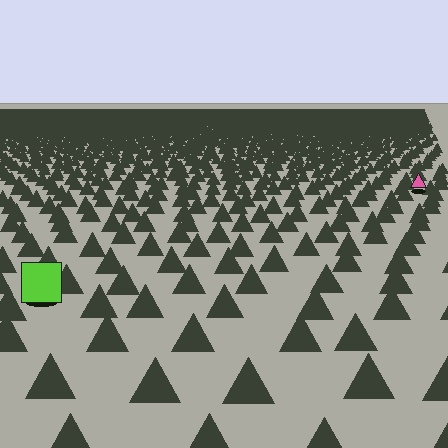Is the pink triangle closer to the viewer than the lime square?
No. The lime square is closer — you can tell from the texture gradient: the ground texture is coarser near it.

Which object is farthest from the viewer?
The pink triangle is farthest from the viewer. It appears smaller and the ground texture around it is denser.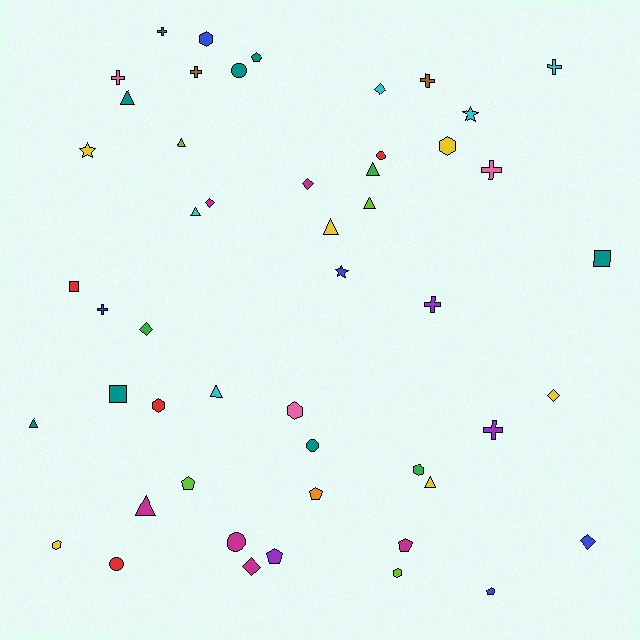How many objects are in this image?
There are 50 objects.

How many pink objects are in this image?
There are 3 pink objects.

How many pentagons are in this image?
There are 6 pentagons.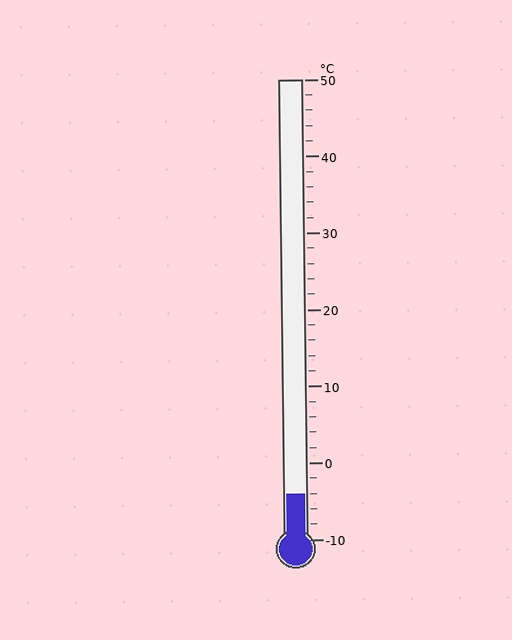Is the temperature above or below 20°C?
The temperature is below 20°C.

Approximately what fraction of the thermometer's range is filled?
The thermometer is filled to approximately 10% of its range.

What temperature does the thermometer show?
The thermometer shows approximately -4°C.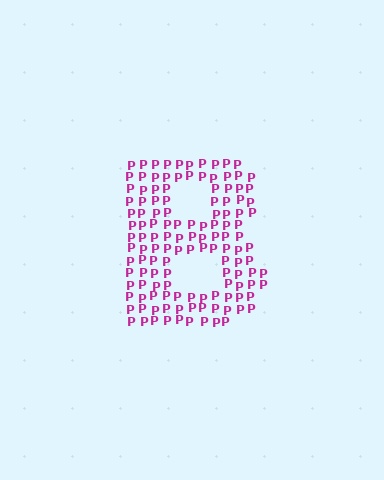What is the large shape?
The large shape is the letter B.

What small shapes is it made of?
It is made of small letter P's.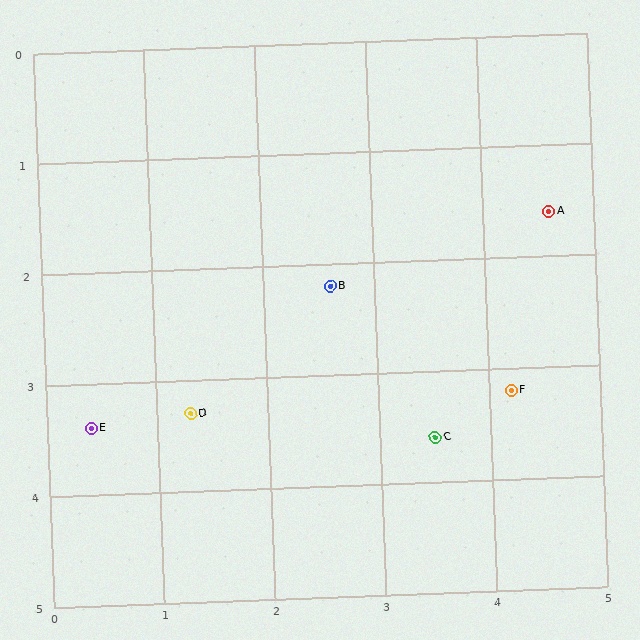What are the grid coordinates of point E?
Point E is at approximately (0.4, 3.4).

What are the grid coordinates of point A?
Point A is at approximately (4.6, 1.6).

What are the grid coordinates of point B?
Point B is at approximately (2.6, 2.2).